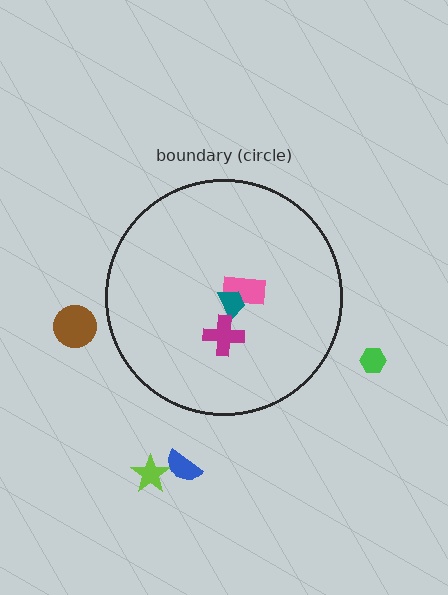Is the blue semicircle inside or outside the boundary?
Outside.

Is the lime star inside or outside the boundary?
Outside.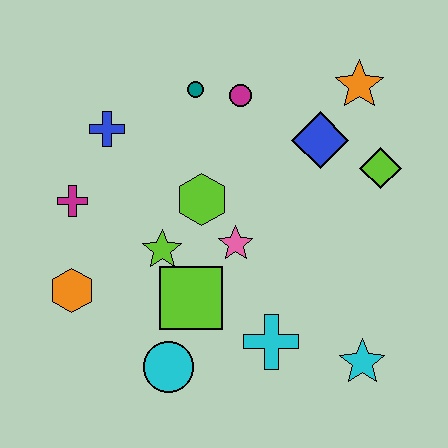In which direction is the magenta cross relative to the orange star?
The magenta cross is to the left of the orange star.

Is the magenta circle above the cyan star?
Yes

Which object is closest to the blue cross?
The magenta cross is closest to the blue cross.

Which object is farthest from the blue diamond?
The orange hexagon is farthest from the blue diamond.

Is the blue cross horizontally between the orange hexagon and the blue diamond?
Yes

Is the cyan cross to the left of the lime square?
No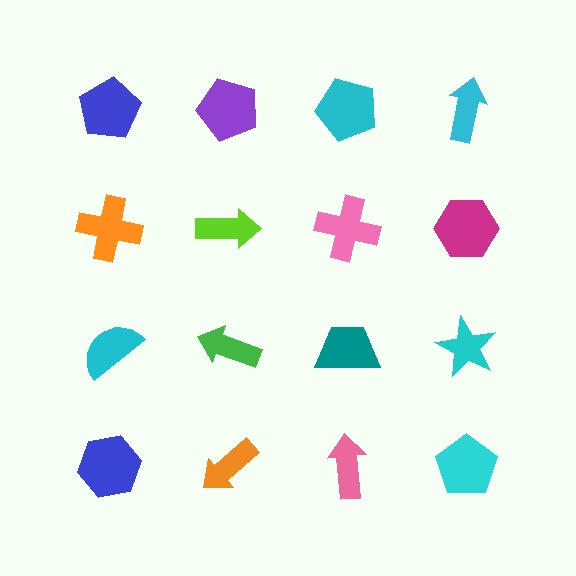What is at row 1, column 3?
A cyan pentagon.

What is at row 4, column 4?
A cyan pentagon.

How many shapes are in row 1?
4 shapes.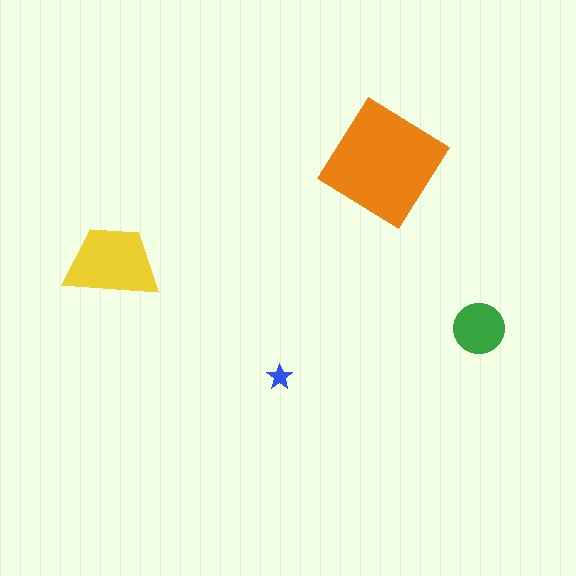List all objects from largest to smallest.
The orange diamond, the yellow trapezoid, the green circle, the blue star.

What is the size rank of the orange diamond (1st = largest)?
1st.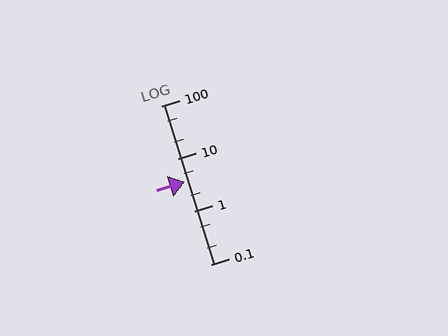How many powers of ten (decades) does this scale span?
The scale spans 3 decades, from 0.1 to 100.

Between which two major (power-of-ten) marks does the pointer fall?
The pointer is between 1 and 10.